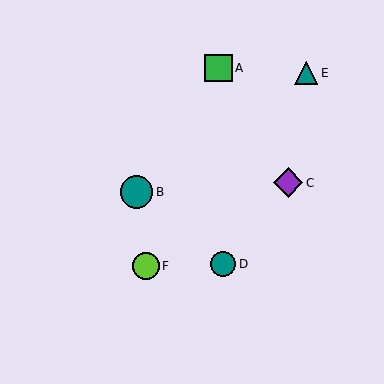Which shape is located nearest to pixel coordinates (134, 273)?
The lime circle (labeled F) at (146, 266) is nearest to that location.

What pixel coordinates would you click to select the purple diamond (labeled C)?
Click at (288, 183) to select the purple diamond C.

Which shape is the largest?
The teal circle (labeled B) is the largest.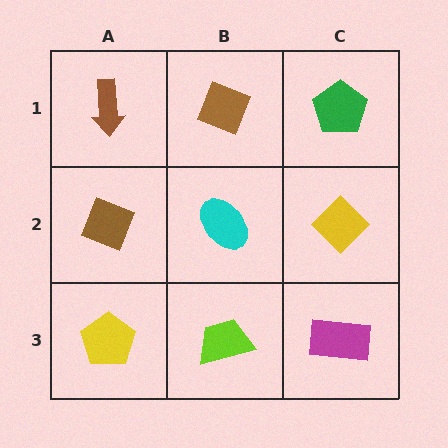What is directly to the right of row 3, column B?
A magenta rectangle.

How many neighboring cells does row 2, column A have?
3.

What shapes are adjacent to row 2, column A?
A brown arrow (row 1, column A), a yellow pentagon (row 3, column A), a cyan ellipse (row 2, column B).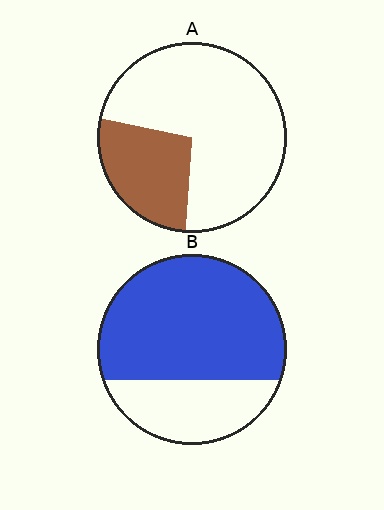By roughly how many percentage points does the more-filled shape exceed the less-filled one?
By roughly 45 percentage points (B over A).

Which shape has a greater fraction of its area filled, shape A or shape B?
Shape B.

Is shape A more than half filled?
No.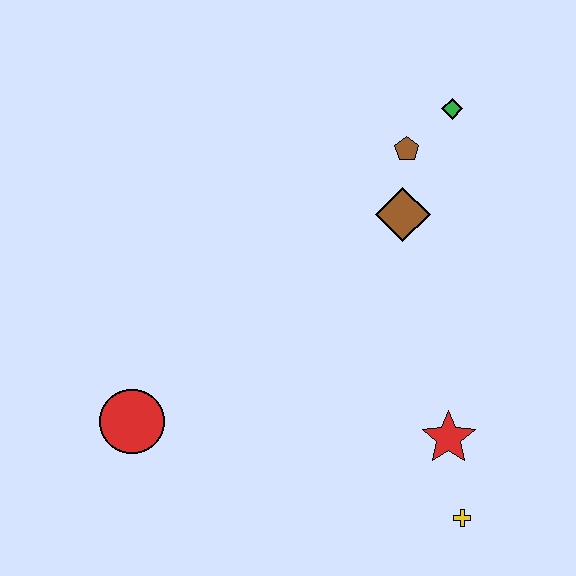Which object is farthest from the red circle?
The green diamond is farthest from the red circle.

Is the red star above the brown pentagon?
No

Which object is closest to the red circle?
The red star is closest to the red circle.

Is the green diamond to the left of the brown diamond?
No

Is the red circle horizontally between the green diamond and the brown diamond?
No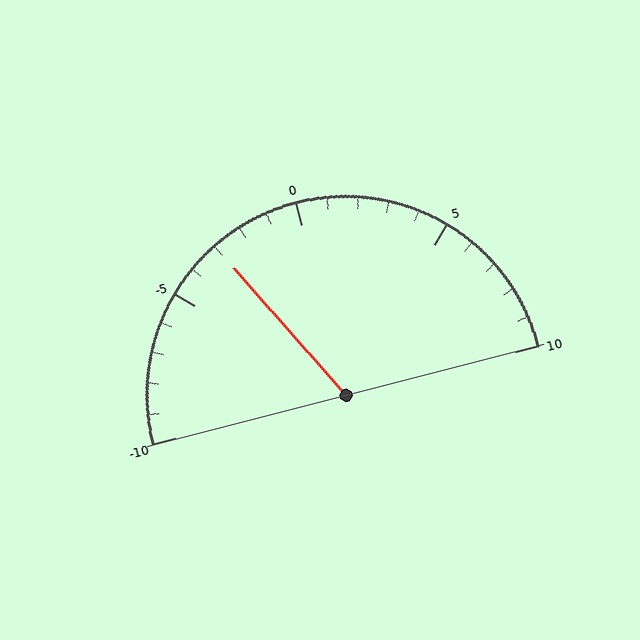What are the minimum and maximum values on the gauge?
The gauge ranges from -10 to 10.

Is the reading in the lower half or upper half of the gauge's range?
The reading is in the lower half of the range (-10 to 10).